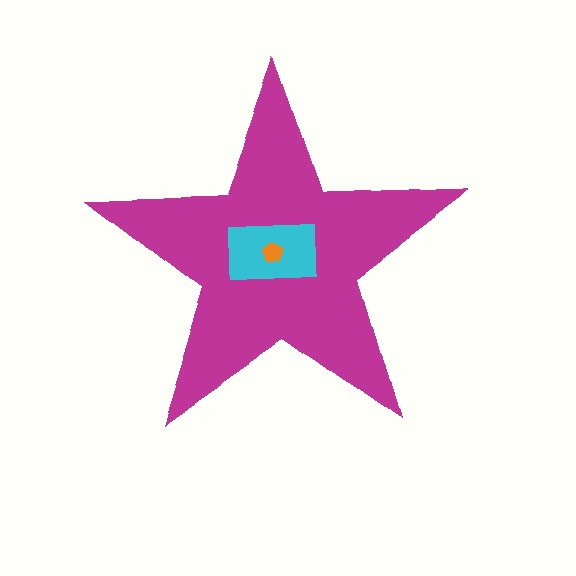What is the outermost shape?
The magenta star.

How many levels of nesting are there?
3.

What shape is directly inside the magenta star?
The cyan rectangle.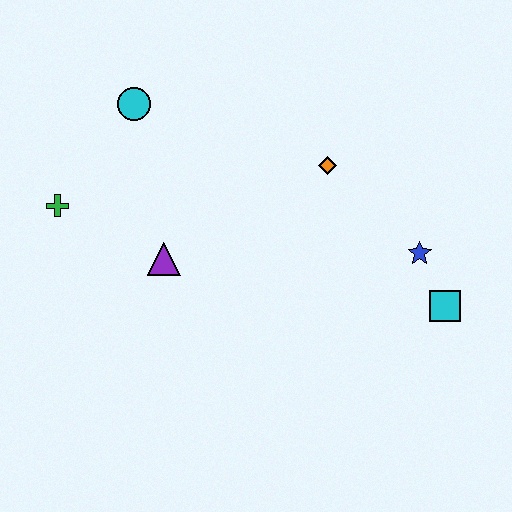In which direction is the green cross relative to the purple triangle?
The green cross is to the left of the purple triangle.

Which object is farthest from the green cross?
The cyan square is farthest from the green cross.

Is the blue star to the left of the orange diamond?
No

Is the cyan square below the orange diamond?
Yes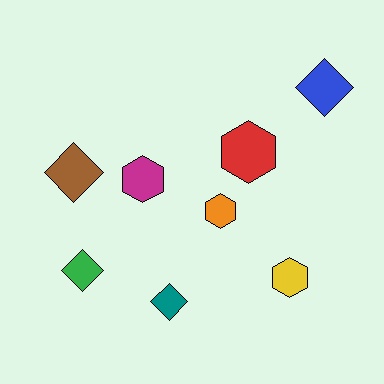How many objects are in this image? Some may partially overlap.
There are 8 objects.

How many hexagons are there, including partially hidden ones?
There are 4 hexagons.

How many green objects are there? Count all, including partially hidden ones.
There is 1 green object.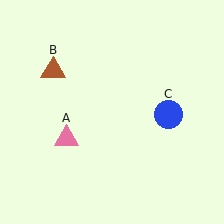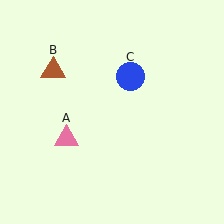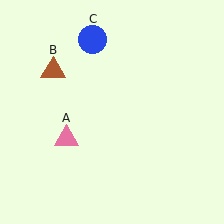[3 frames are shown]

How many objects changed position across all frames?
1 object changed position: blue circle (object C).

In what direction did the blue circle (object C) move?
The blue circle (object C) moved up and to the left.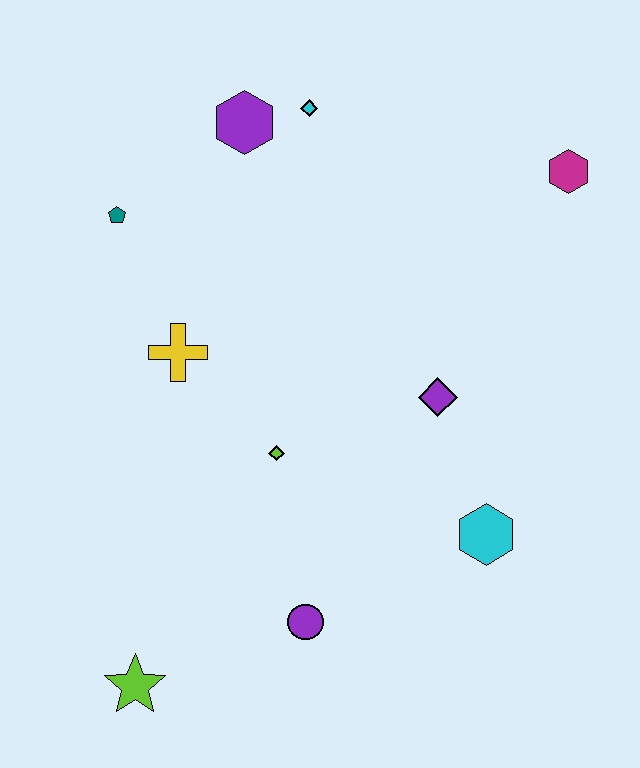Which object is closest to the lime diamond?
The yellow cross is closest to the lime diamond.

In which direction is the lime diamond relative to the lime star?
The lime diamond is above the lime star.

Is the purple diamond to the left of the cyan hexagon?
Yes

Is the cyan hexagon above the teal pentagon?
No